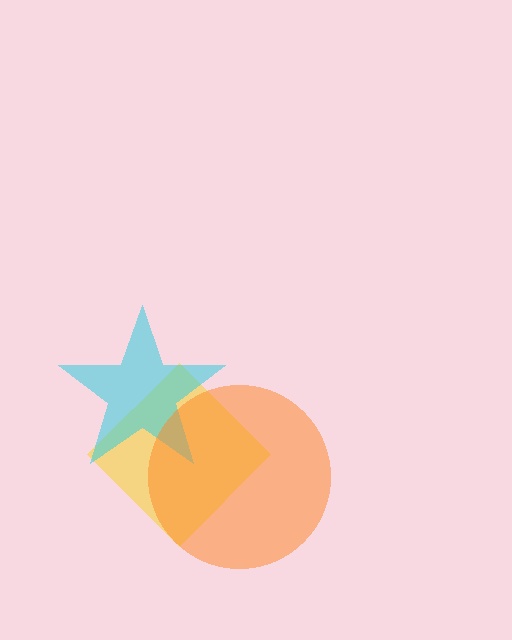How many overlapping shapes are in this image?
There are 3 overlapping shapes in the image.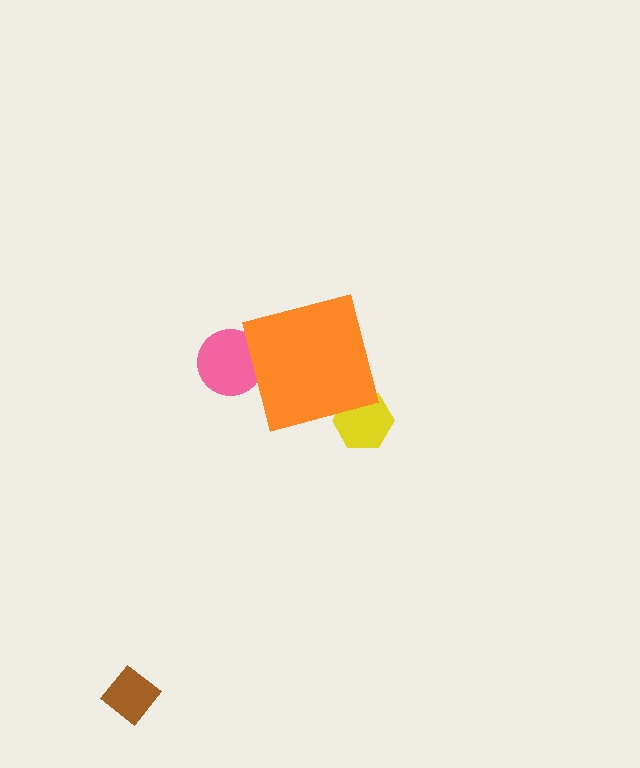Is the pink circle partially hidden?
Yes, the pink circle is partially hidden behind the orange square.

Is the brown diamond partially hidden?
No, the brown diamond is fully visible.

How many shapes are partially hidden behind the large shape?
2 shapes are partially hidden.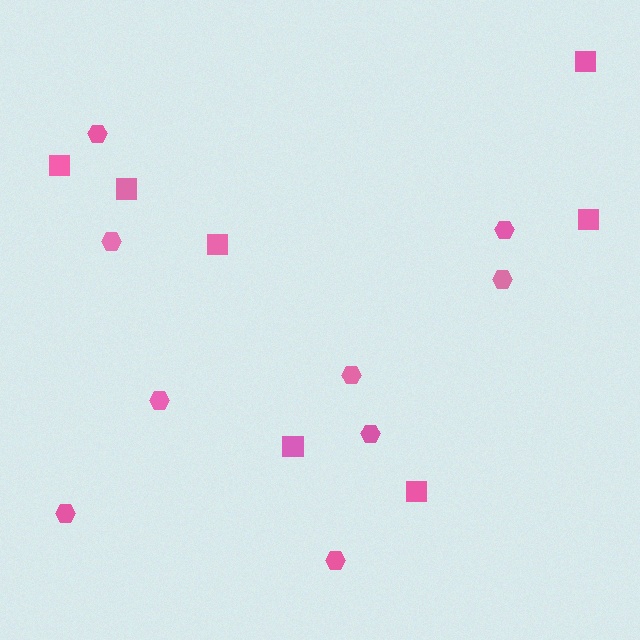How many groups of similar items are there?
There are 2 groups: one group of hexagons (9) and one group of squares (7).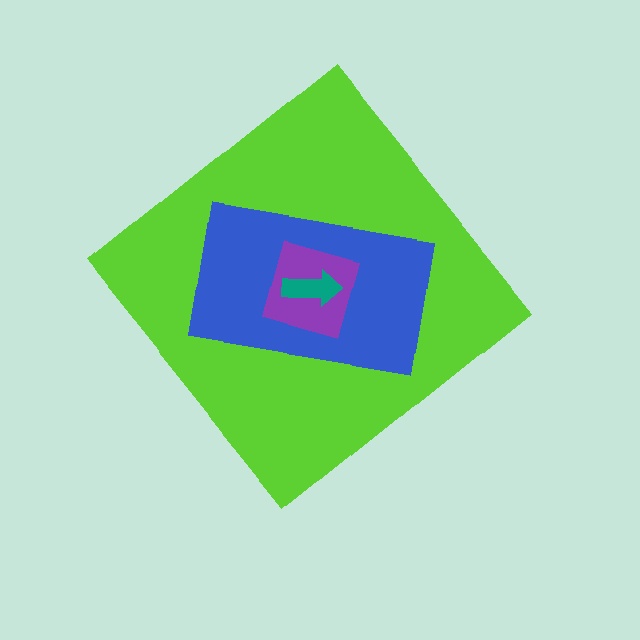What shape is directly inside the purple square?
The teal arrow.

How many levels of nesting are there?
4.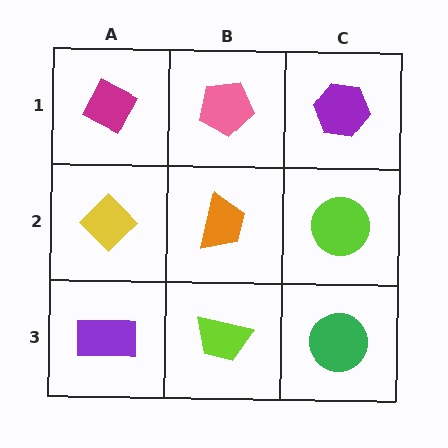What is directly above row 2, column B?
A pink pentagon.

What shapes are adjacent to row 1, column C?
A lime circle (row 2, column C), a pink pentagon (row 1, column B).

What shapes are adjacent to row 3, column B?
An orange trapezoid (row 2, column B), a purple rectangle (row 3, column A), a green circle (row 3, column C).